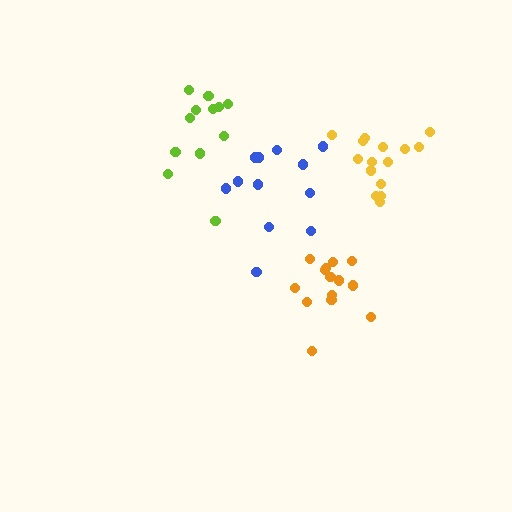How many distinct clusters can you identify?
There are 4 distinct clusters.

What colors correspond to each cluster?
The clusters are colored: yellow, orange, lime, blue.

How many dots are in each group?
Group 1: 15 dots, Group 2: 14 dots, Group 3: 12 dots, Group 4: 12 dots (53 total).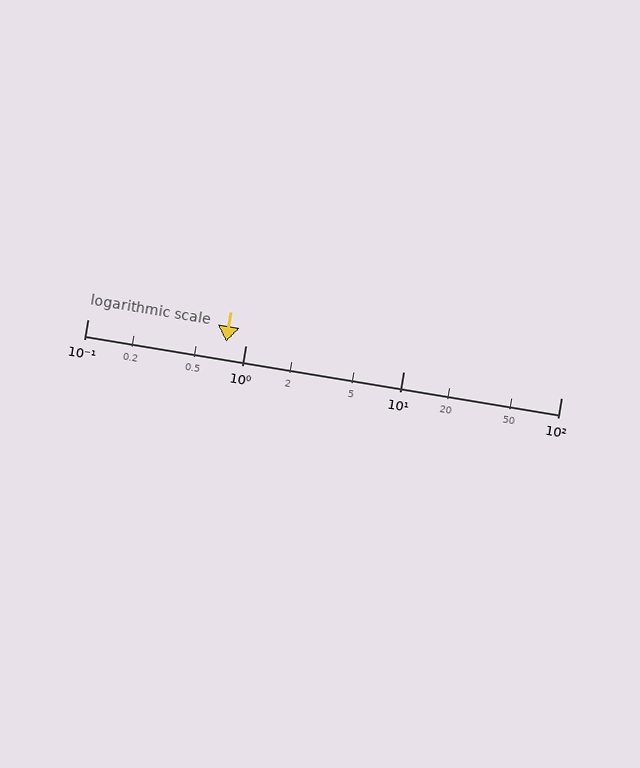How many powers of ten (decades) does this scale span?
The scale spans 3 decades, from 0.1 to 100.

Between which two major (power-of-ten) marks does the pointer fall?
The pointer is between 0.1 and 1.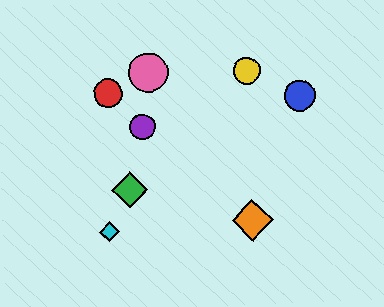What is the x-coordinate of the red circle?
The red circle is at x≈108.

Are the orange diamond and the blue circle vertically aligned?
No, the orange diamond is at x≈253 and the blue circle is at x≈300.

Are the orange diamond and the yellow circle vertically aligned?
Yes, both are at x≈253.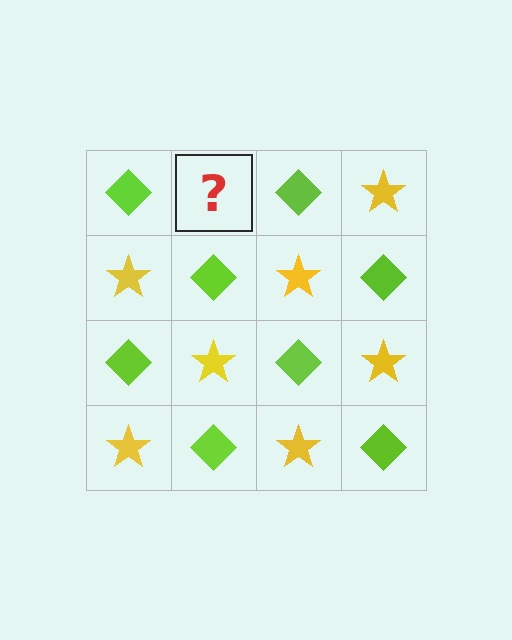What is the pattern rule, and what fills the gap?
The rule is that it alternates lime diamond and yellow star in a checkerboard pattern. The gap should be filled with a yellow star.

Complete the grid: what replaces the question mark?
The question mark should be replaced with a yellow star.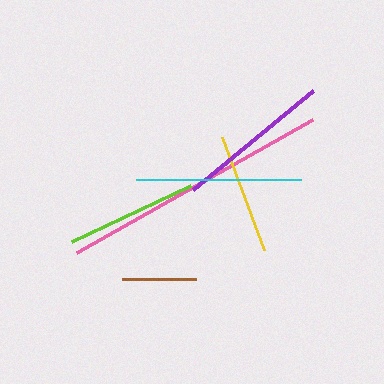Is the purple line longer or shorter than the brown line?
The purple line is longer than the brown line.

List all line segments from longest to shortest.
From longest to shortest: pink, cyan, purple, lime, yellow, brown.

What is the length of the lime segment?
The lime segment is approximately 131 pixels long.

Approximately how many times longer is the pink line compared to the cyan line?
The pink line is approximately 1.6 times the length of the cyan line.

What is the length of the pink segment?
The pink segment is approximately 271 pixels long.